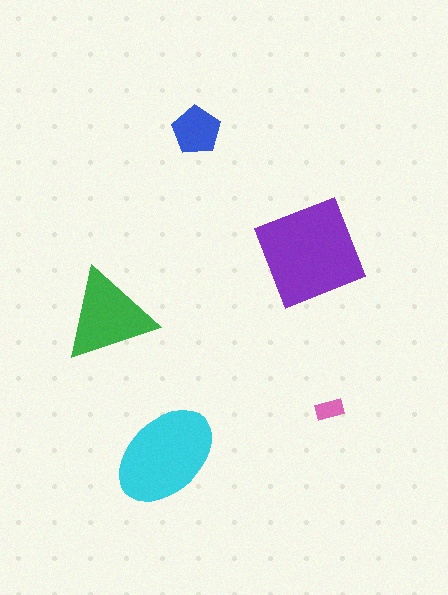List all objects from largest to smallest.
The purple diamond, the cyan ellipse, the green triangle, the blue pentagon, the pink rectangle.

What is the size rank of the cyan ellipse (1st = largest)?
2nd.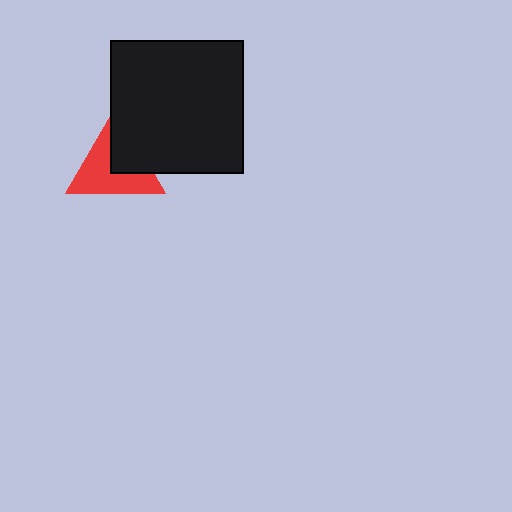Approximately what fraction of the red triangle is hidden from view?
Roughly 38% of the red triangle is hidden behind the black square.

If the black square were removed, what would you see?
You would see the complete red triangle.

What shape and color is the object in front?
The object in front is a black square.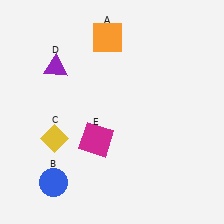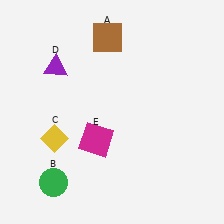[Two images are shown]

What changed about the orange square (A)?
In Image 1, A is orange. In Image 2, it changed to brown.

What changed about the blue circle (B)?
In Image 1, B is blue. In Image 2, it changed to green.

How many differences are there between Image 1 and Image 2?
There are 2 differences between the two images.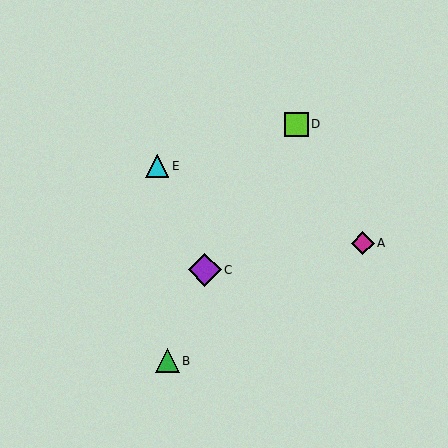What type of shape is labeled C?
Shape C is a purple diamond.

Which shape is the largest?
The purple diamond (labeled C) is the largest.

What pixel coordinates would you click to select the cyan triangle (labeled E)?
Click at (157, 166) to select the cyan triangle E.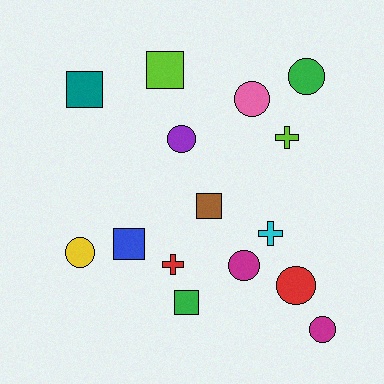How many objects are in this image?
There are 15 objects.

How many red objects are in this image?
There are 2 red objects.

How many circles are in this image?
There are 7 circles.